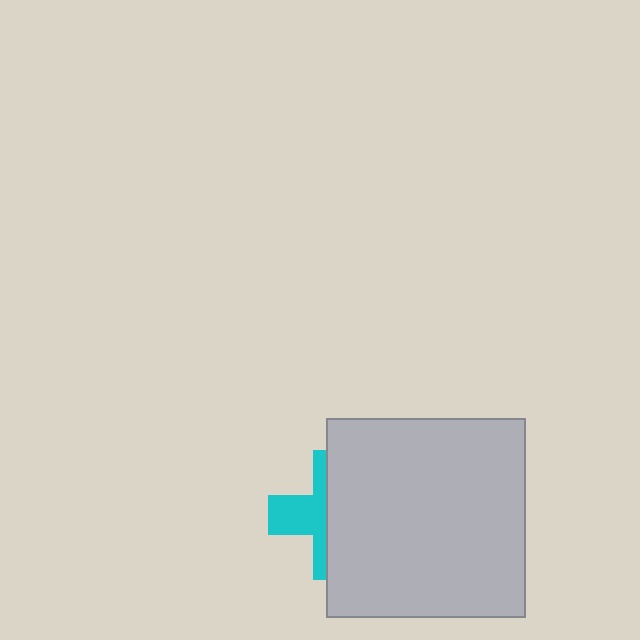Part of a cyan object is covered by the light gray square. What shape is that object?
It is a cross.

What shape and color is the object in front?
The object in front is a light gray square.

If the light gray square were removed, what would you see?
You would see the complete cyan cross.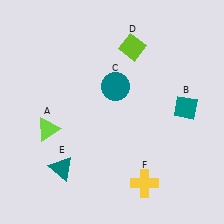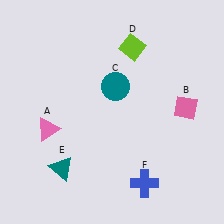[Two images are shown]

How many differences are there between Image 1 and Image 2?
There are 3 differences between the two images.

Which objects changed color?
A changed from lime to pink. B changed from teal to pink. F changed from yellow to blue.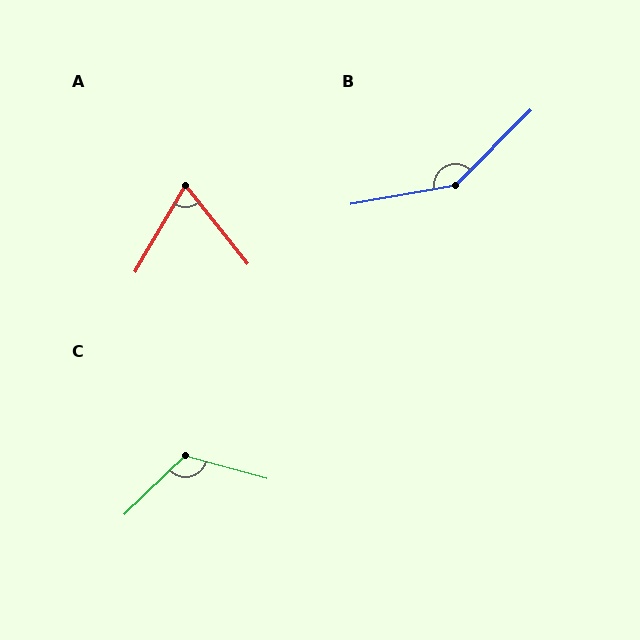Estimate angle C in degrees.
Approximately 120 degrees.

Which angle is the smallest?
A, at approximately 69 degrees.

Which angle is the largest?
B, at approximately 145 degrees.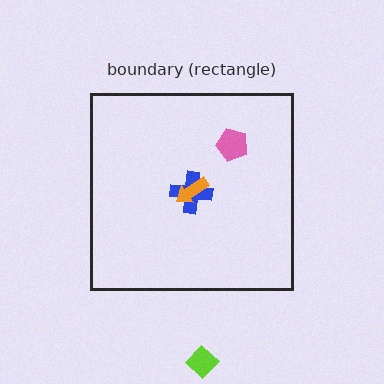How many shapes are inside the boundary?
3 inside, 1 outside.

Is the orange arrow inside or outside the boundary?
Inside.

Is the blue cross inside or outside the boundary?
Inside.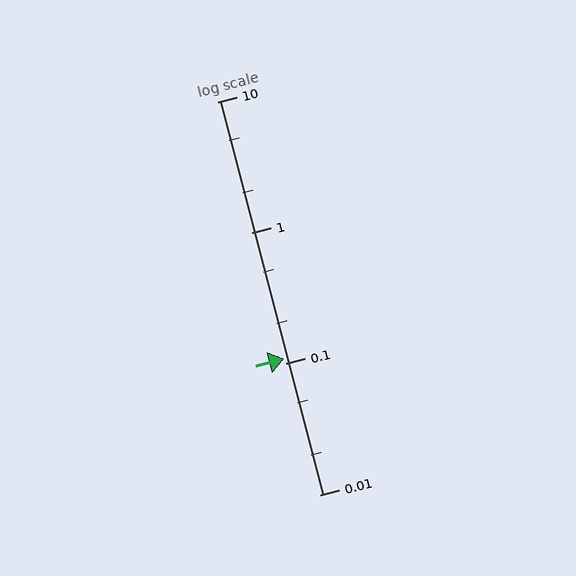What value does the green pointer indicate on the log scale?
The pointer indicates approximately 0.11.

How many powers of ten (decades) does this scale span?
The scale spans 3 decades, from 0.01 to 10.